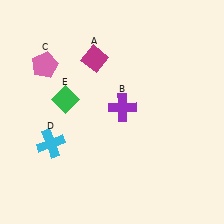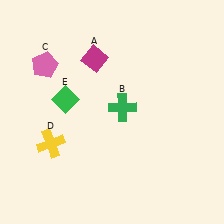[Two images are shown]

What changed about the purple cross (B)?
In Image 1, B is purple. In Image 2, it changed to green.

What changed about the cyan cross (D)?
In Image 1, D is cyan. In Image 2, it changed to yellow.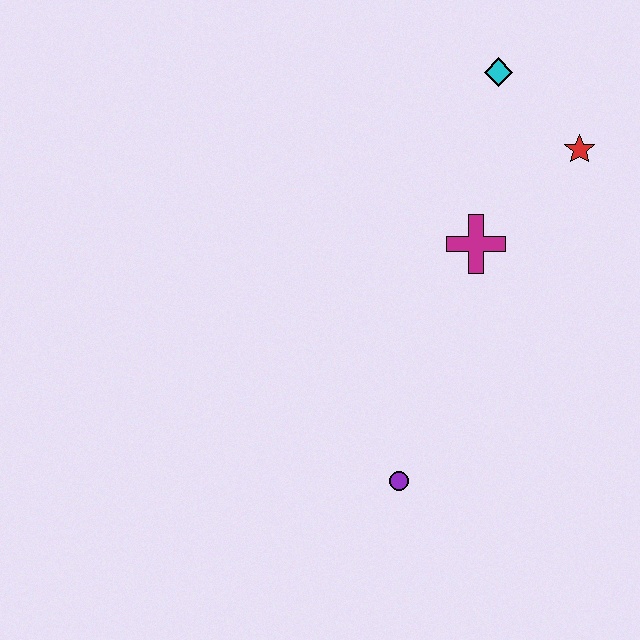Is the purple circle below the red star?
Yes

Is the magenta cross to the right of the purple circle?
Yes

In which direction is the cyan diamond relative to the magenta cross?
The cyan diamond is above the magenta cross.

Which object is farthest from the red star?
The purple circle is farthest from the red star.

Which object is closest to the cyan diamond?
The red star is closest to the cyan diamond.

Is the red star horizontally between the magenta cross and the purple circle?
No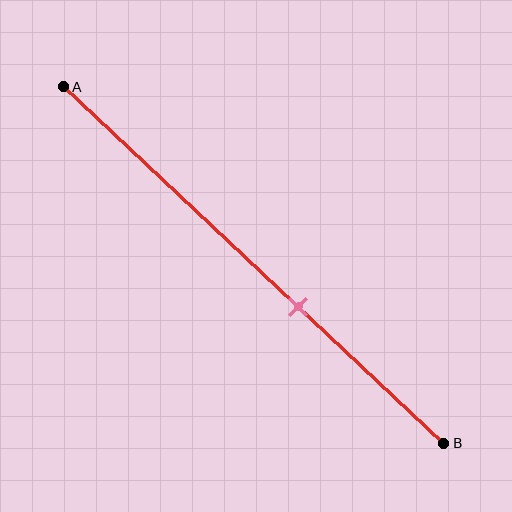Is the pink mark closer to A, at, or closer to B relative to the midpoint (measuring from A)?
The pink mark is closer to point B than the midpoint of segment AB.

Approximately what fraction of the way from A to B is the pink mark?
The pink mark is approximately 60% of the way from A to B.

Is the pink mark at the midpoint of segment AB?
No, the mark is at about 60% from A, not at the 50% midpoint.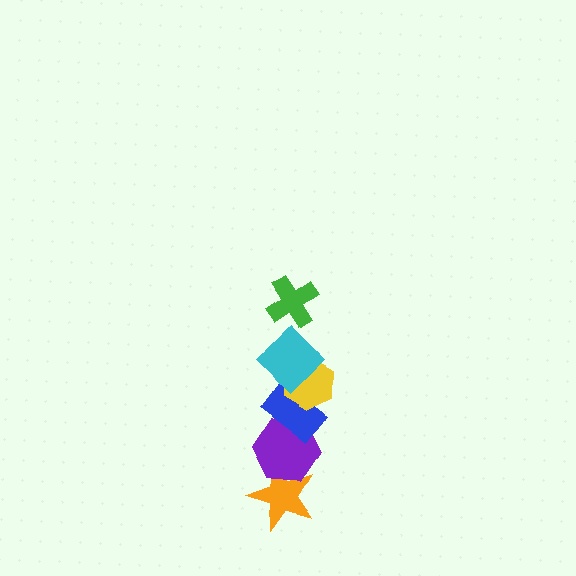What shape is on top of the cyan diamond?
The green cross is on top of the cyan diamond.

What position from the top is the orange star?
The orange star is 6th from the top.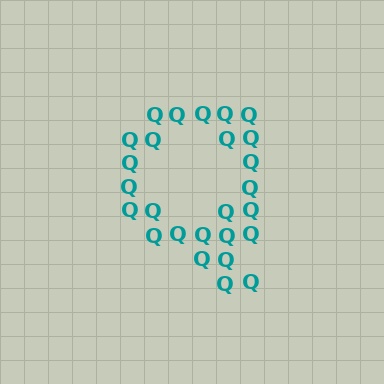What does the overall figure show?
The overall figure shows the letter Q.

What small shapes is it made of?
It is made of small letter Q's.